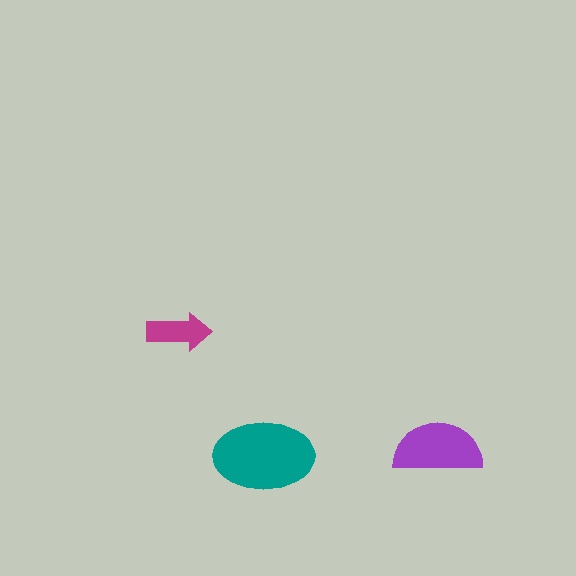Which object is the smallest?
The magenta arrow.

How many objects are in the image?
There are 3 objects in the image.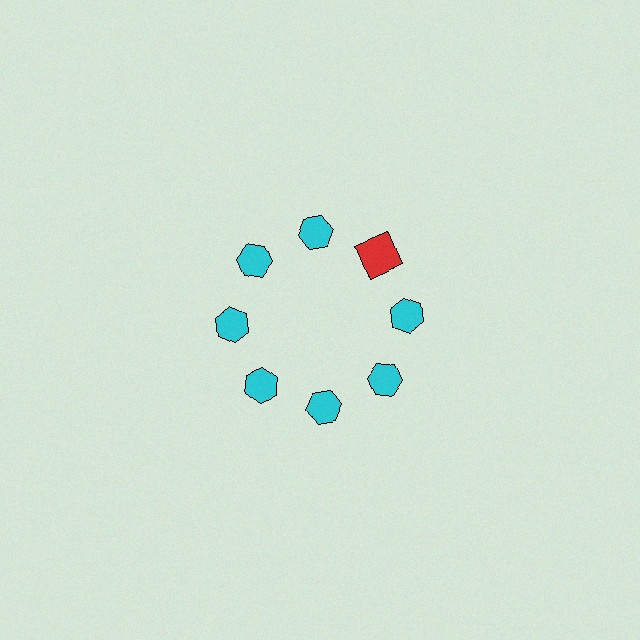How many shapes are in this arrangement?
There are 8 shapes arranged in a ring pattern.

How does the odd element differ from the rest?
It differs in both color (red instead of cyan) and shape (square instead of hexagon).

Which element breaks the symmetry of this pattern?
The red square at roughly the 2 o'clock position breaks the symmetry. All other shapes are cyan hexagons.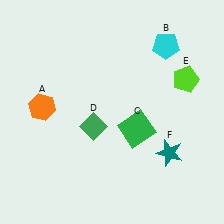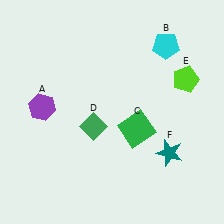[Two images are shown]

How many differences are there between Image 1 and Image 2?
There is 1 difference between the two images.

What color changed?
The hexagon (A) changed from orange in Image 1 to purple in Image 2.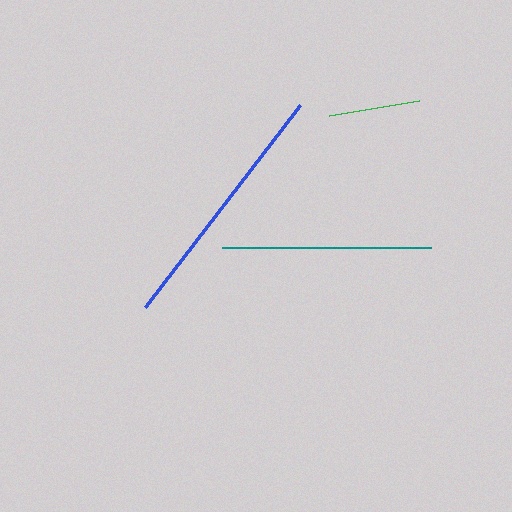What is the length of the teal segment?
The teal segment is approximately 209 pixels long.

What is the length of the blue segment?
The blue segment is approximately 255 pixels long.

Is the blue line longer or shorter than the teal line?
The blue line is longer than the teal line.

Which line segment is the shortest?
The green line is the shortest at approximately 91 pixels.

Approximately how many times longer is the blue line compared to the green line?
The blue line is approximately 2.8 times the length of the green line.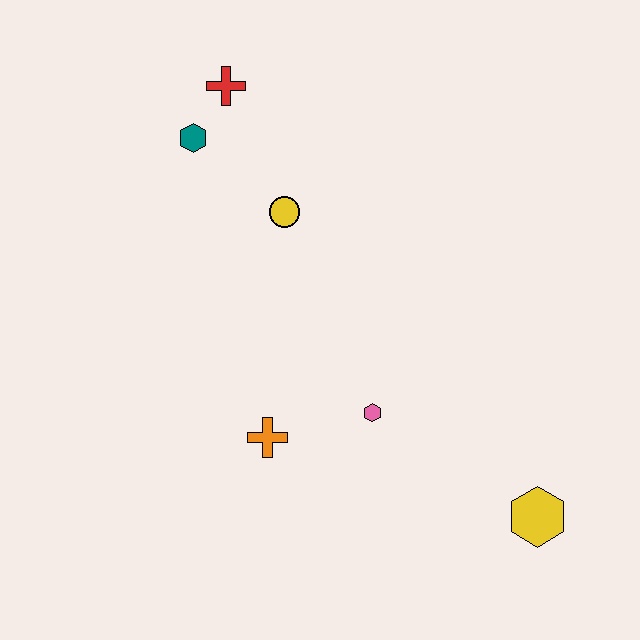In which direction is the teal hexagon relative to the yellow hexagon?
The teal hexagon is above the yellow hexagon.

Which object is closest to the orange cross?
The pink hexagon is closest to the orange cross.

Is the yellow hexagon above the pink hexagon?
No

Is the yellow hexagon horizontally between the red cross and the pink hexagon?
No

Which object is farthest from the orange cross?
The red cross is farthest from the orange cross.